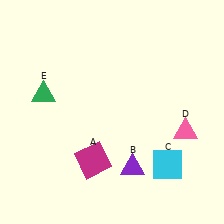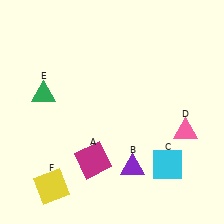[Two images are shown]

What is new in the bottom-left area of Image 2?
A yellow square (F) was added in the bottom-left area of Image 2.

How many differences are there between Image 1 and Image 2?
There is 1 difference between the two images.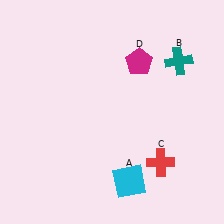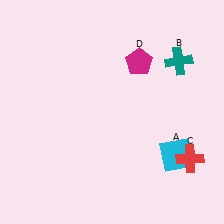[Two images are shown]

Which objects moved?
The objects that moved are: the cyan square (A), the red cross (C).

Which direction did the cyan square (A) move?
The cyan square (A) moved right.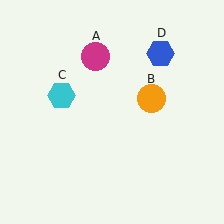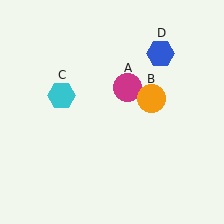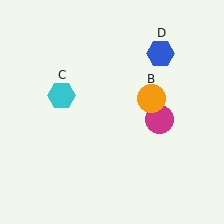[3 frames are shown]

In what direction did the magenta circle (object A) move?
The magenta circle (object A) moved down and to the right.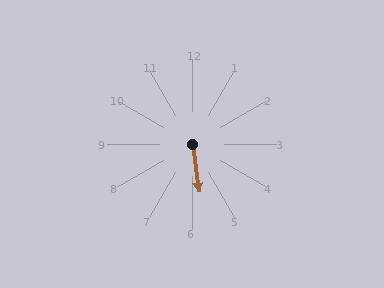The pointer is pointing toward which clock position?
Roughly 6 o'clock.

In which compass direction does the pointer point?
South.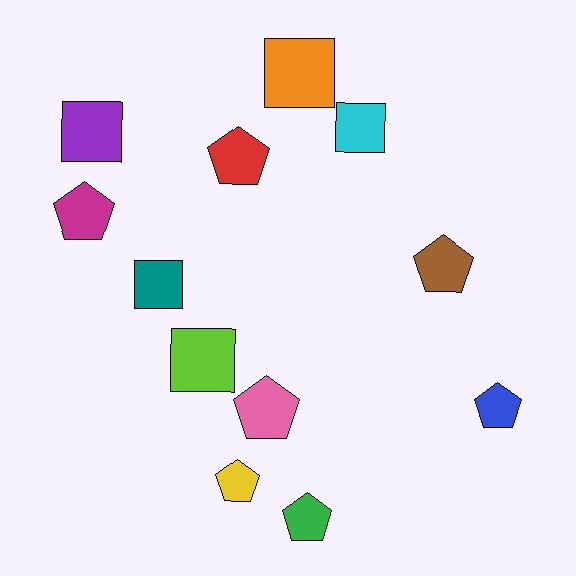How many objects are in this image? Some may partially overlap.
There are 12 objects.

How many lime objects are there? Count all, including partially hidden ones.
There is 1 lime object.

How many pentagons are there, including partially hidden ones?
There are 7 pentagons.